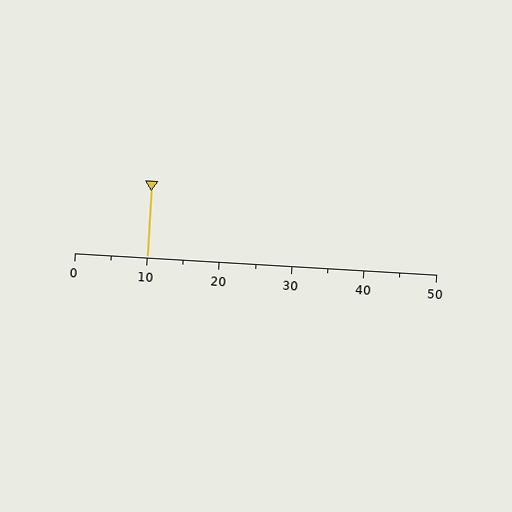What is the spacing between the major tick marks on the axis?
The major ticks are spaced 10 apart.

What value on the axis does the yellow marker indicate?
The marker indicates approximately 10.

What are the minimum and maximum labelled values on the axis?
The axis runs from 0 to 50.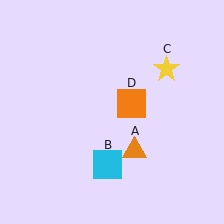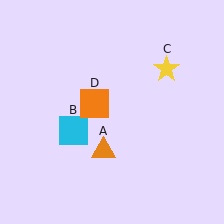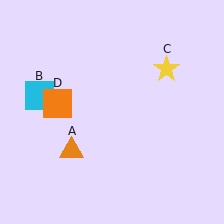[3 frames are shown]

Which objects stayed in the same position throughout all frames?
Yellow star (object C) remained stationary.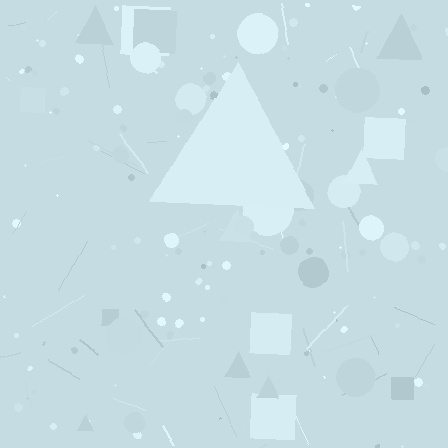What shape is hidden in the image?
A triangle is hidden in the image.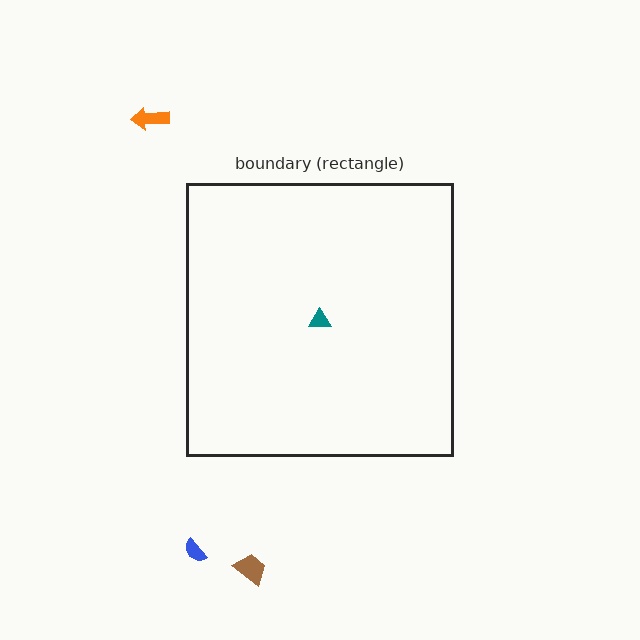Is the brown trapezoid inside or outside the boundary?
Outside.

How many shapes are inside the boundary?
1 inside, 3 outside.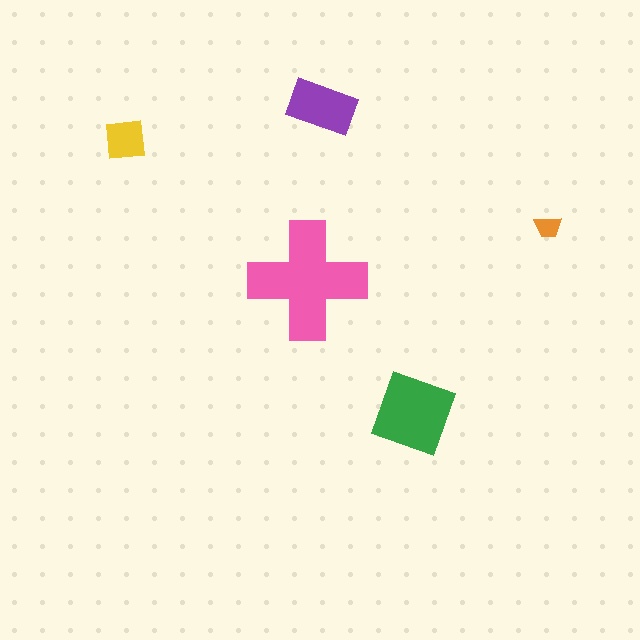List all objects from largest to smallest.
The pink cross, the green square, the purple rectangle, the yellow square, the orange trapezoid.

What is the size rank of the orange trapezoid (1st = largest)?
5th.